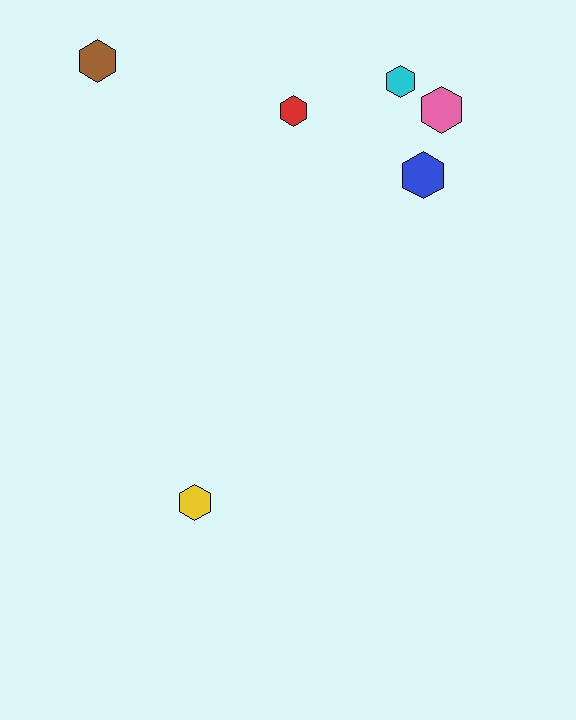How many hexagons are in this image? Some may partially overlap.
There are 6 hexagons.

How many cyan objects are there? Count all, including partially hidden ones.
There is 1 cyan object.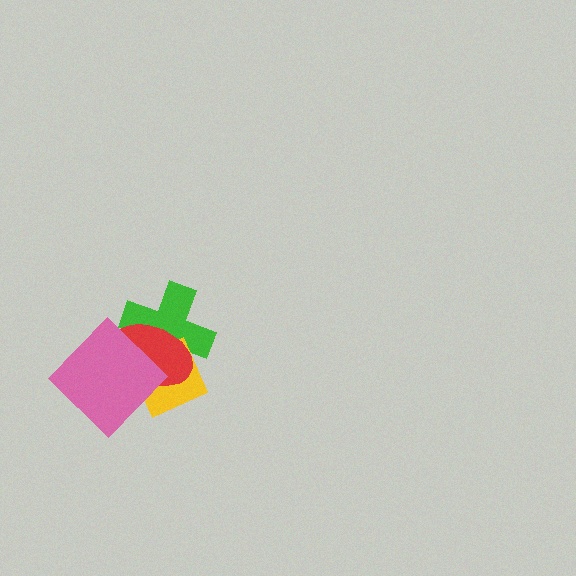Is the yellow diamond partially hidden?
Yes, it is partially covered by another shape.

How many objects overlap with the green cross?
3 objects overlap with the green cross.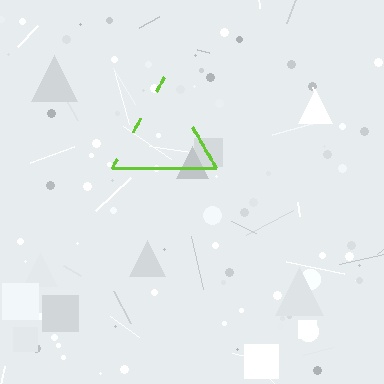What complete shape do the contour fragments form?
The contour fragments form a triangle.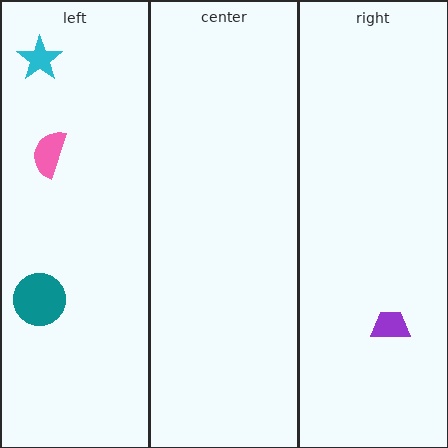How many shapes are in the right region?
1.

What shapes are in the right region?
The purple trapezoid.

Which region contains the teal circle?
The left region.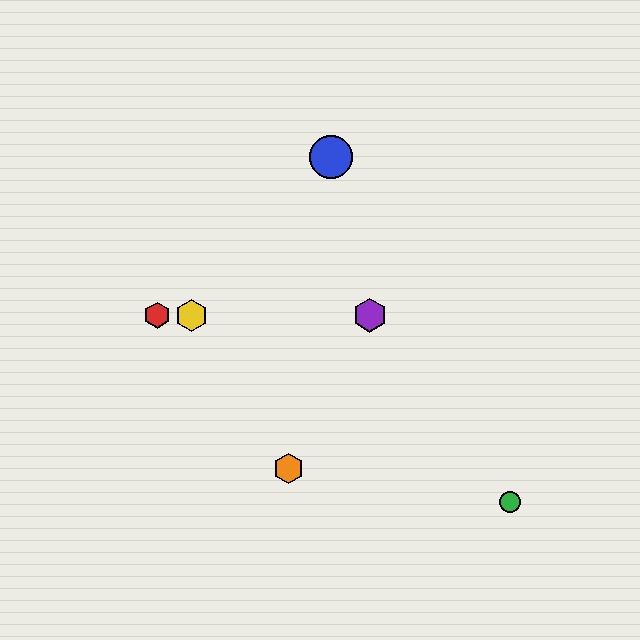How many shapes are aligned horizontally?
3 shapes (the red hexagon, the yellow hexagon, the purple hexagon) are aligned horizontally.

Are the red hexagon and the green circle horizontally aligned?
No, the red hexagon is at y≈315 and the green circle is at y≈502.